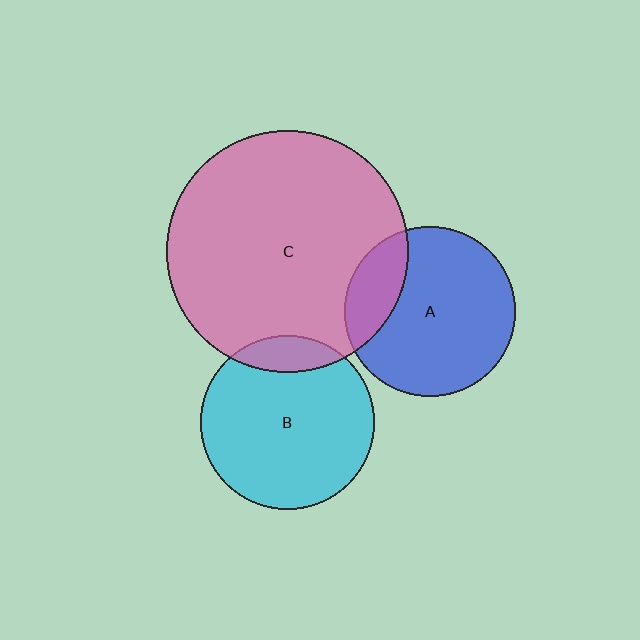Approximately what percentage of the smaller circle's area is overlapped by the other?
Approximately 20%.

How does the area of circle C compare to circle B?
Approximately 1.9 times.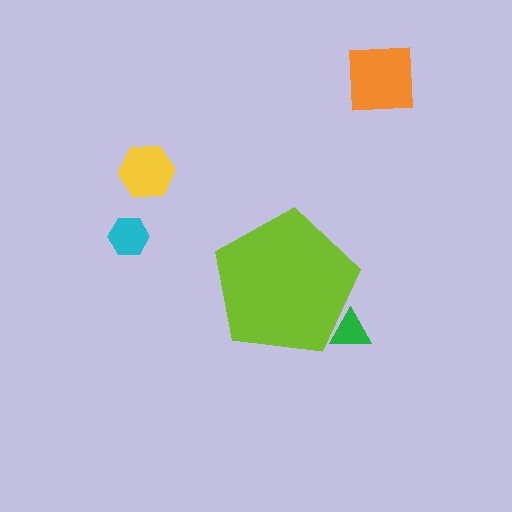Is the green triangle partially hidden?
Yes, the green triangle is partially hidden behind the lime pentagon.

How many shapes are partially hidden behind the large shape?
1 shape is partially hidden.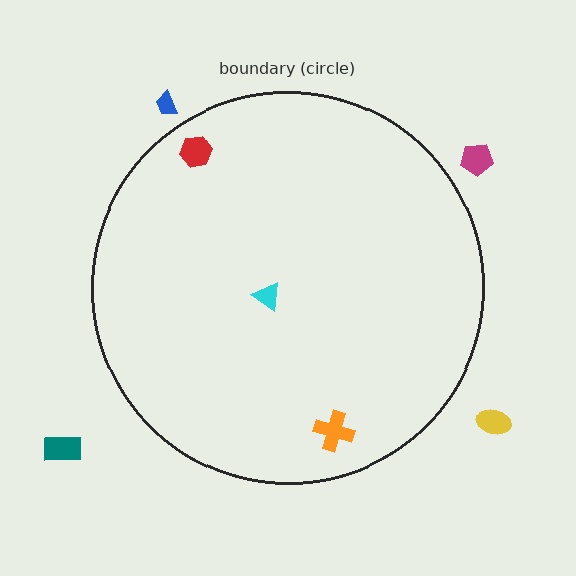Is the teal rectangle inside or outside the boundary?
Outside.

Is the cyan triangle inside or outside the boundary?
Inside.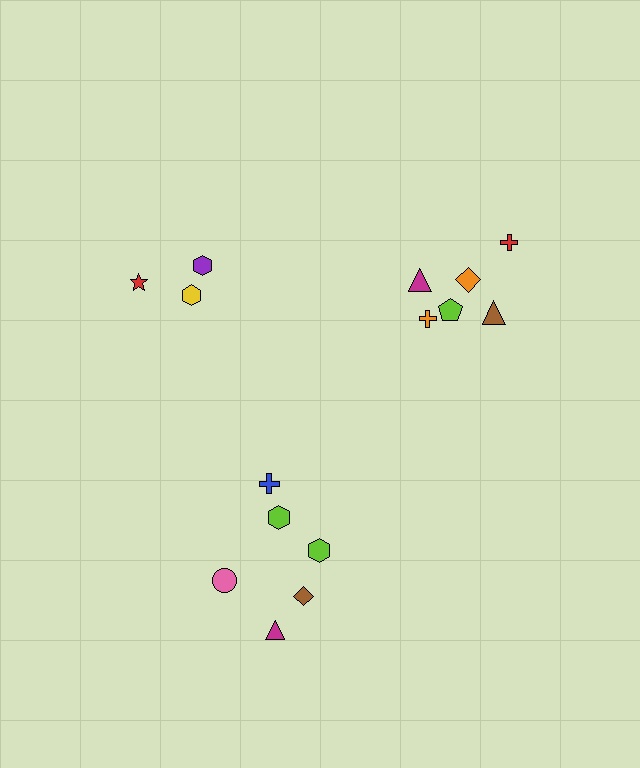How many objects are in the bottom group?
There are 6 objects.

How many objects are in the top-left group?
There are 3 objects.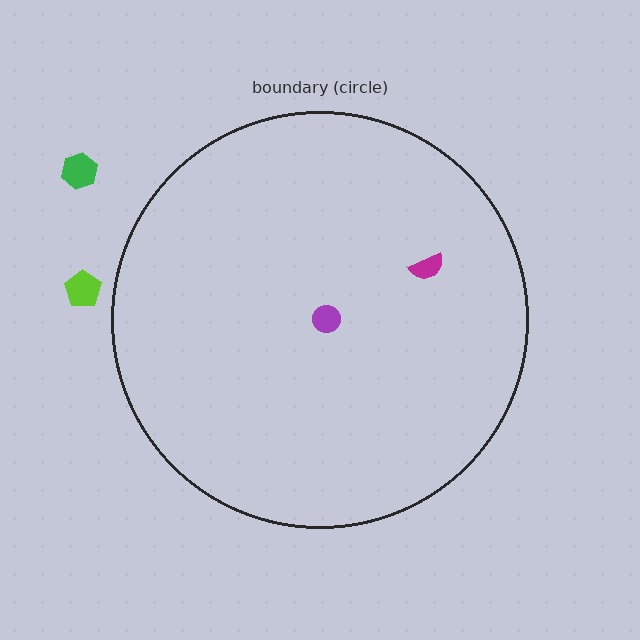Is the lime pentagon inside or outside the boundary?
Outside.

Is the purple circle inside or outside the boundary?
Inside.